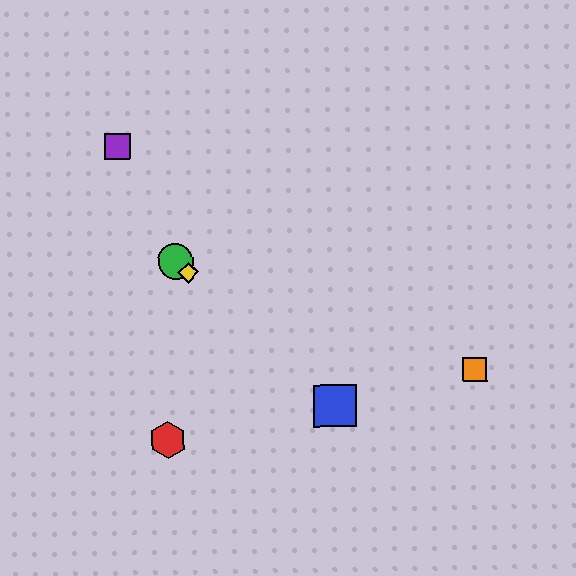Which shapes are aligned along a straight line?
The blue square, the green circle, the yellow diamond are aligned along a straight line.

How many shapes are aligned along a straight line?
3 shapes (the blue square, the green circle, the yellow diamond) are aligned along a straight line.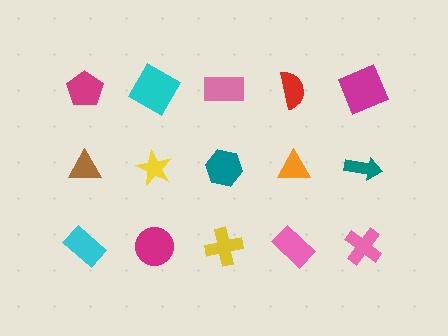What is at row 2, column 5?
A teal arrow.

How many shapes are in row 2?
5 shapes.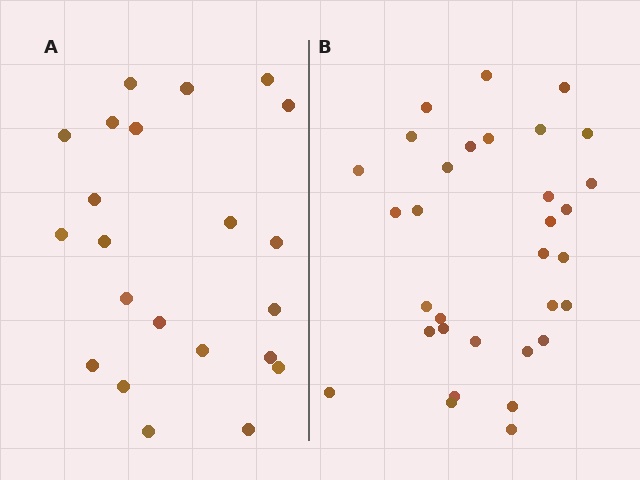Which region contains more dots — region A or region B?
Region B (the right region) has more dots.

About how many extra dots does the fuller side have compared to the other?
Region B has roughly 10 or so more dots than region A.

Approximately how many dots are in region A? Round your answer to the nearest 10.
About 20 dots. (The exact count is 22, which rounds to 20.)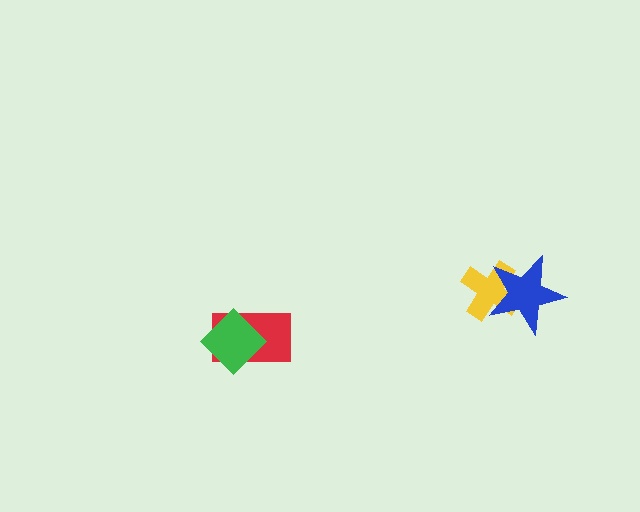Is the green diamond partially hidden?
No, no other shape covers it.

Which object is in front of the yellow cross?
The blue star is in front of the yellow cross.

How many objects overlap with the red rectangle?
1 object overlaps with the red rectangle.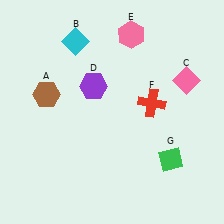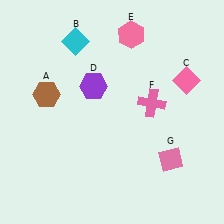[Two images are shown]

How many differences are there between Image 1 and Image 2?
There are 2 differences between the two images.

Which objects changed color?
F changed from red to pink. G changed from green to pink.